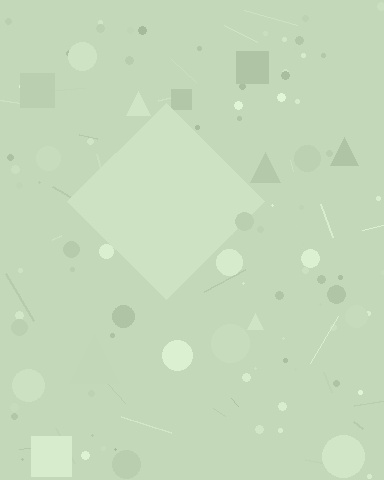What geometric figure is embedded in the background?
A diamond is embedded in the background.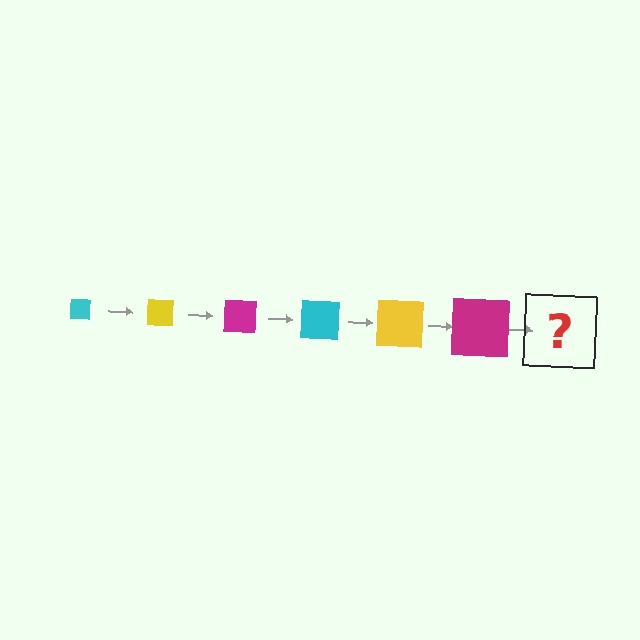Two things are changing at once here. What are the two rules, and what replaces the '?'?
The two rules are that the square grows larger each step and the color cycles through cyan, yellow, and magenta. The '?' should be a cyan square, larger than the previous one.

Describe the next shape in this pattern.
It should be a cyan square, larger than the previous one.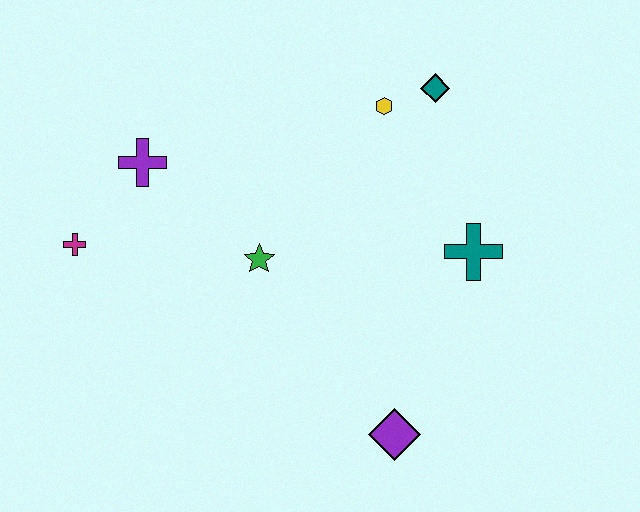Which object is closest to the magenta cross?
The purple cross is closest to the magenta cross.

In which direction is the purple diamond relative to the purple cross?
The purple diamond is below the purple cross.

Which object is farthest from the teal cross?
The magenta cross is farthest from the teal cross.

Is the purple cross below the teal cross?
No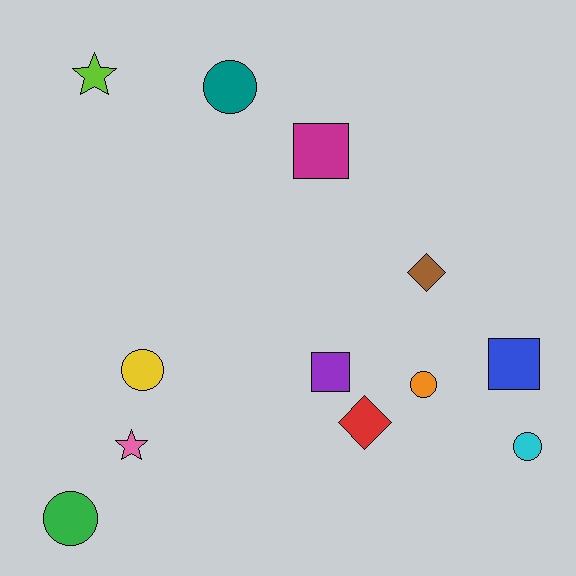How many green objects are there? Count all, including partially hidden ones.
There is 1 green object.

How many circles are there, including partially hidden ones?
There are 5 circles.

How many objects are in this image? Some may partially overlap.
There are 12 objects.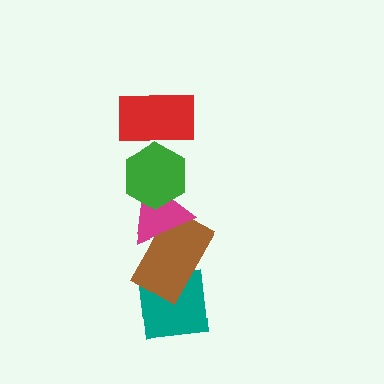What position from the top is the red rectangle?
The red rectangle is 1st from the top.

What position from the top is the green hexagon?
The green hexagon is 2nd from the top.